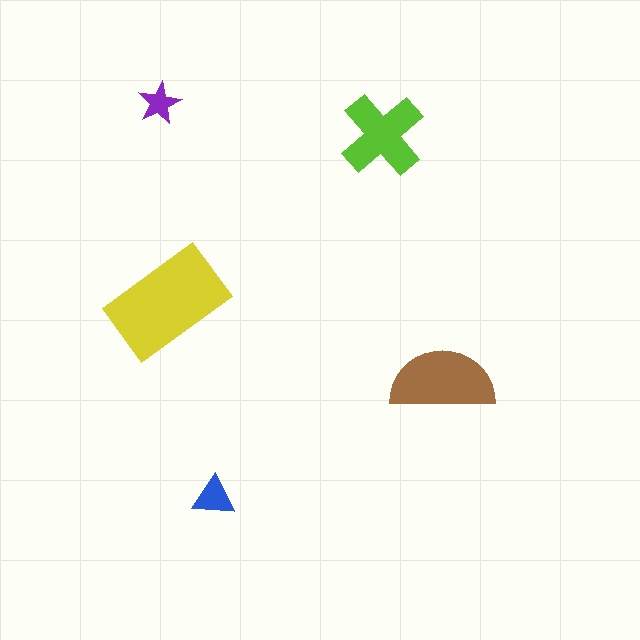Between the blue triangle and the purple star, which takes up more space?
The blue triangle.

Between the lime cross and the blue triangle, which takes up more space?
The lime cross.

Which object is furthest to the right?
The brown semicircle is rightmost.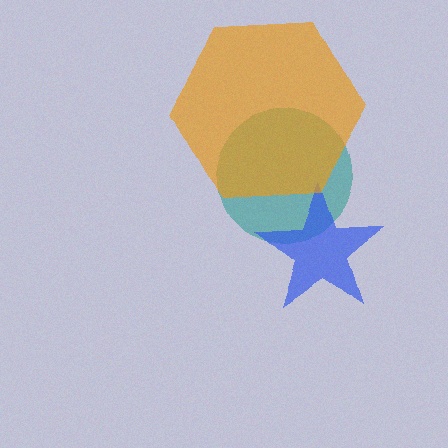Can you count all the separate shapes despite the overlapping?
Yes, there are 3 separate shapes.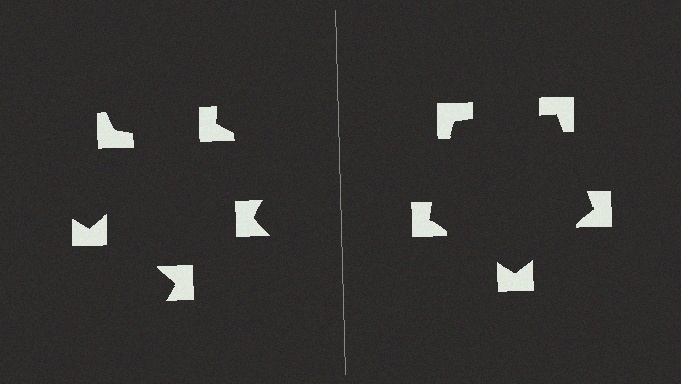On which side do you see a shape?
An illusory pentagon appears on the right side. On the left side the wedge cuts are rotated, so no coherent shape forms.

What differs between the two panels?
The notched squares are positioned identically on both sides; only the wedge orientations differ. On the right they align to a pentagon; on the left they are misaligned.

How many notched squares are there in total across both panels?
10 — 5 on each side.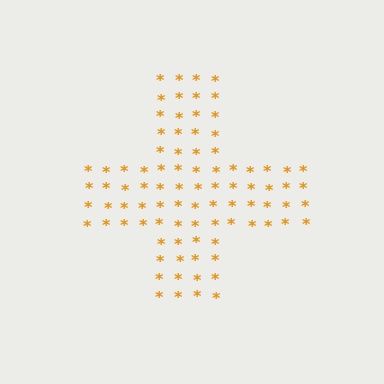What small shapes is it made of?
It is made of small asterisks.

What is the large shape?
The large shape is a cross.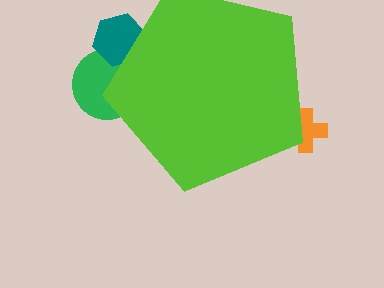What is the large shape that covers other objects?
A lime pentagon.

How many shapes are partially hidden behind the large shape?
4 shapes are partially hidden.